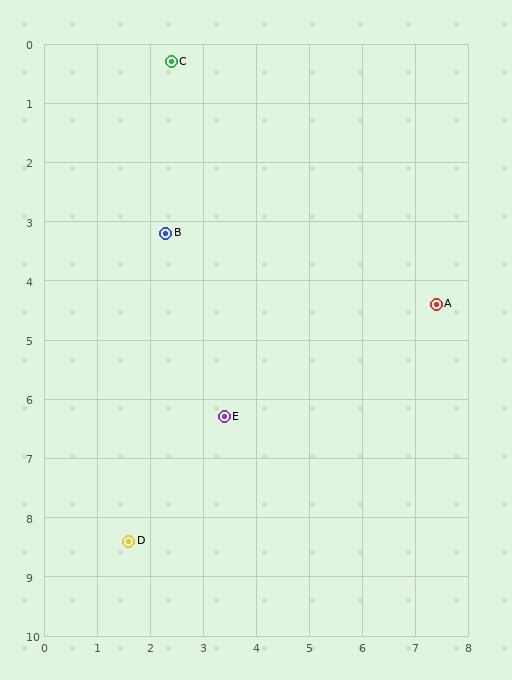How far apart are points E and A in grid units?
Points E and A are about 4.4 grid units apart.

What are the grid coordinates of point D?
Point D is at approximately (1.6, 8.4).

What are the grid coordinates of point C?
Point C is at approximately (2.4, 0.3).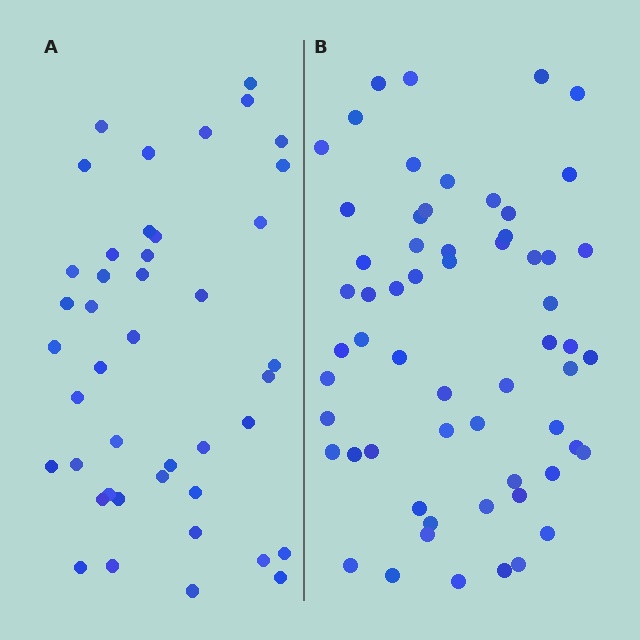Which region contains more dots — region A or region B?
Region B (the right region) has more dots.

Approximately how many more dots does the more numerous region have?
Region B has approximately 15 more dots than region A.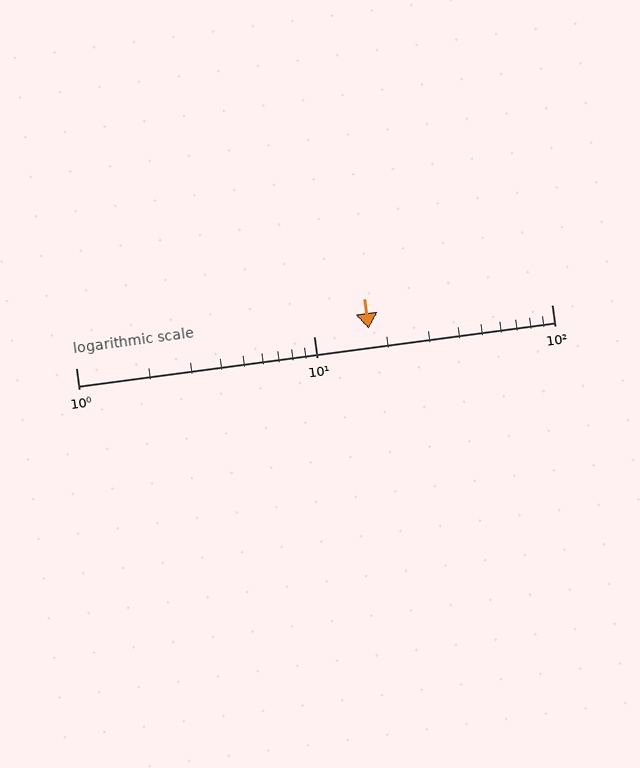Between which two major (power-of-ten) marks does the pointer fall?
The pointer is between 10 and 100.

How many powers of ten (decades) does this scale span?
The scale spans 2 decades, from 1 to 100.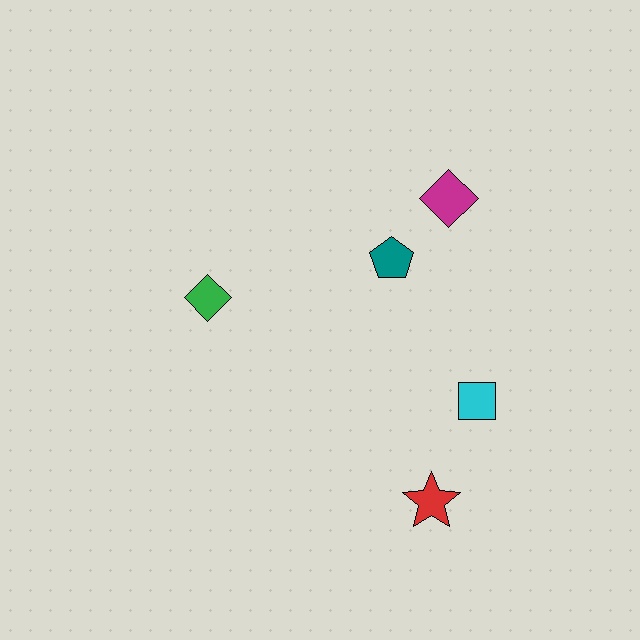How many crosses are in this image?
There are no crosses.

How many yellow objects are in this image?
There are no yellow objects.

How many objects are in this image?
There are 5 objects.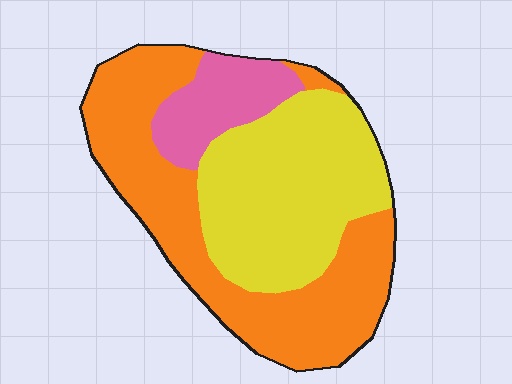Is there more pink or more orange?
Orange.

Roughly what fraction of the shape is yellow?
Yellow covers around 40% of the shape.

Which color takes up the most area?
Orange, at roughly 45%.